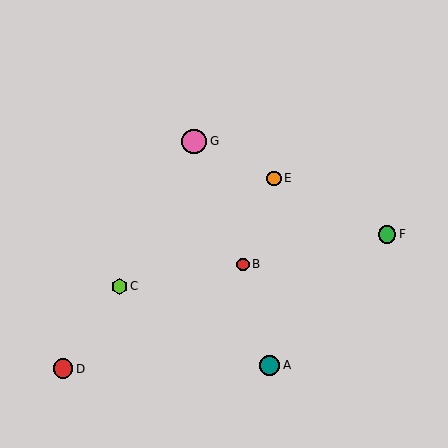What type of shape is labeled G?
Shape G is a pink circle.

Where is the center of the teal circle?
The center of the teal circle is at (269, 365).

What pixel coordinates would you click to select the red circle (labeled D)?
Click at (63, 369) to select the red circle D.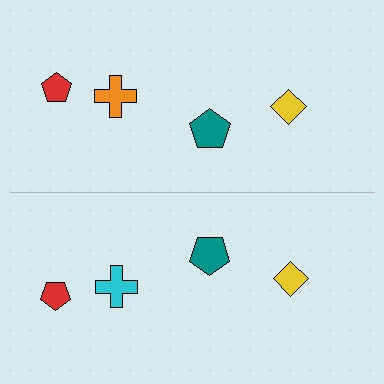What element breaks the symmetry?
The cyan cross on the bottom side breaks the symmetry — its mirror counterpart is orange.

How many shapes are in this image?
There are 8 shapes in this image.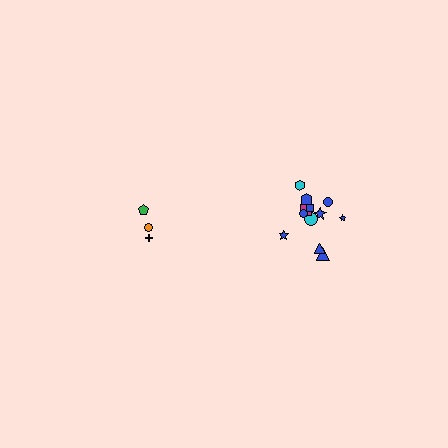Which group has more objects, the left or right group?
The right group.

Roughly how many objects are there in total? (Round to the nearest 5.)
Roughly 15 objects in total.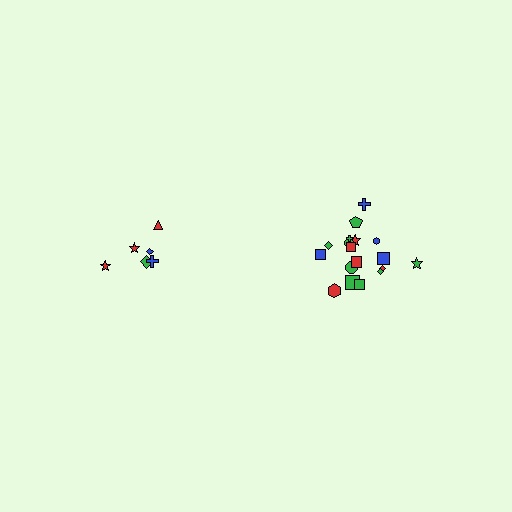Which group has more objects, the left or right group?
The right group.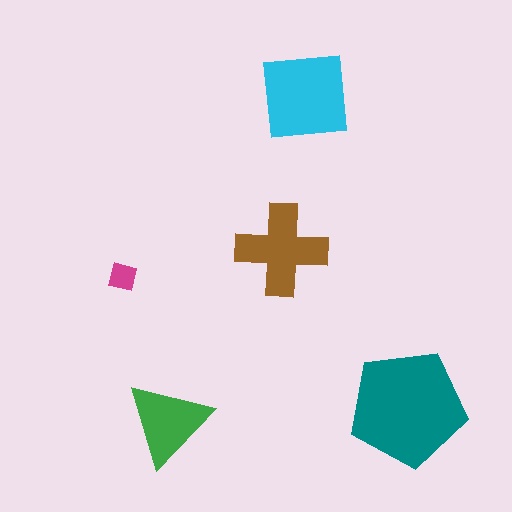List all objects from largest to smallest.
The teal pentagon, the cyan square, the brown cross, the green triangle, the magenta square.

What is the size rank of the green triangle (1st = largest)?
4th.